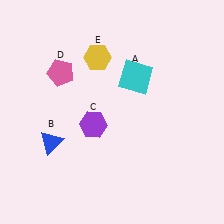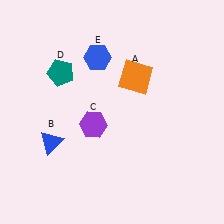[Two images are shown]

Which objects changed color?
A changed from cyan to orange. D changed from pink to teal. E changed from yellow to blue.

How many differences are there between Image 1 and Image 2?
There are 3 differences between the two images.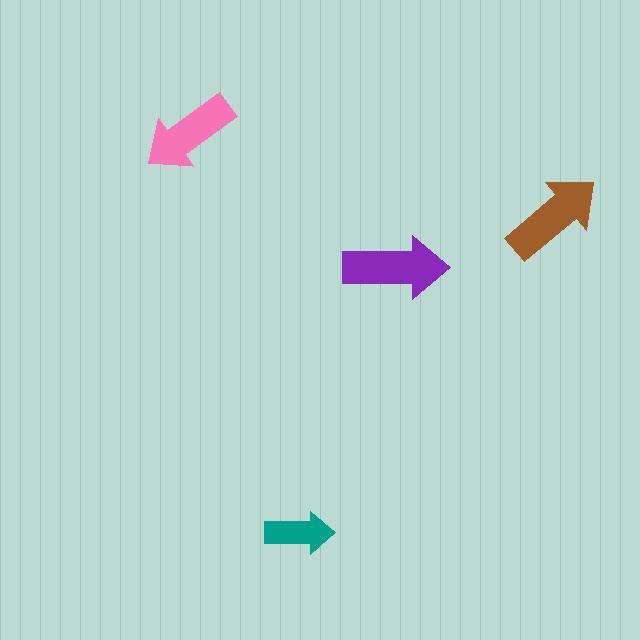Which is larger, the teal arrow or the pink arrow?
The pink one.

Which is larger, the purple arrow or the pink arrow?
The purple one.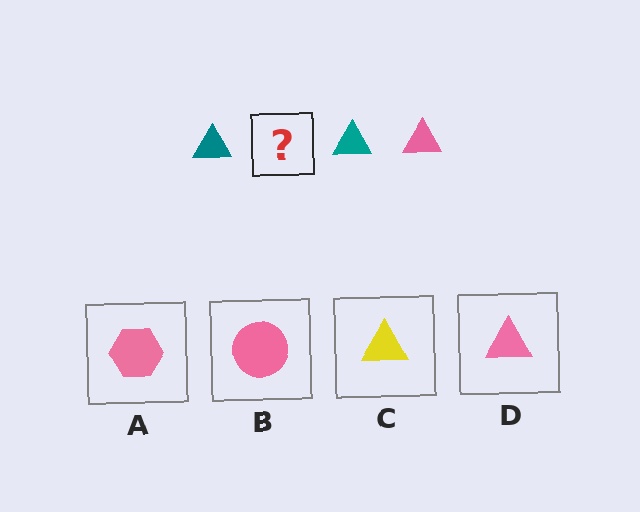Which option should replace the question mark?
Option D.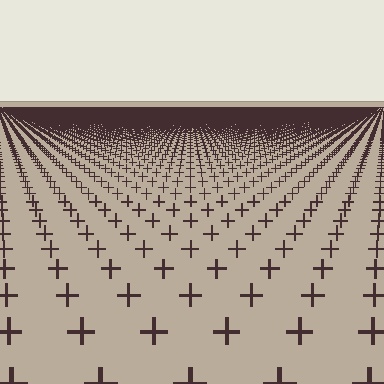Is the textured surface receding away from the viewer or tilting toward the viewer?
The surface is receding away from the viewer. Texture elements get smaller and denser toward the top.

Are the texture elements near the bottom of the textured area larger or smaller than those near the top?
Larger. Near the bottom, elements are closer to the viewer and appear at a bigger on-screen size.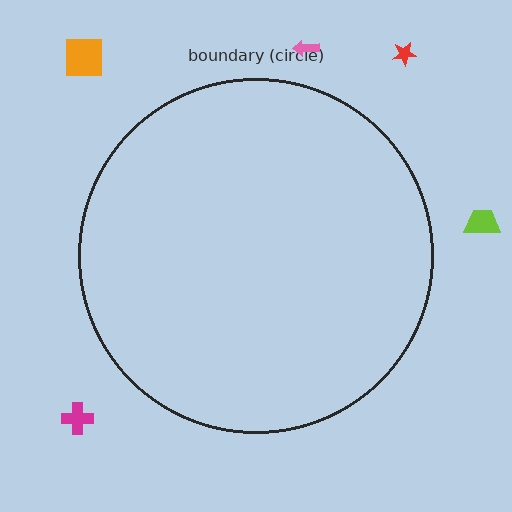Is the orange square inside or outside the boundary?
Outside.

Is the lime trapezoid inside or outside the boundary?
Outside.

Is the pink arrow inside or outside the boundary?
Outside.